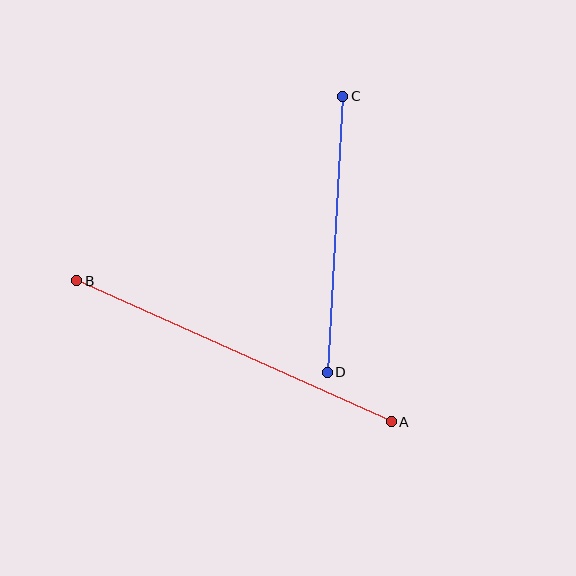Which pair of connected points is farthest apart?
Points A and B are farthest apart.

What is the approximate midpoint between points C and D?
The midpoint is at approximately (335, 234) pixels.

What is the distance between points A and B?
The distance is approximately 345 pixels.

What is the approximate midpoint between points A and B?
The midpoint is at approximately (234, 351) pixels.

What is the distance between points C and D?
The distance is approximately 276 pixels.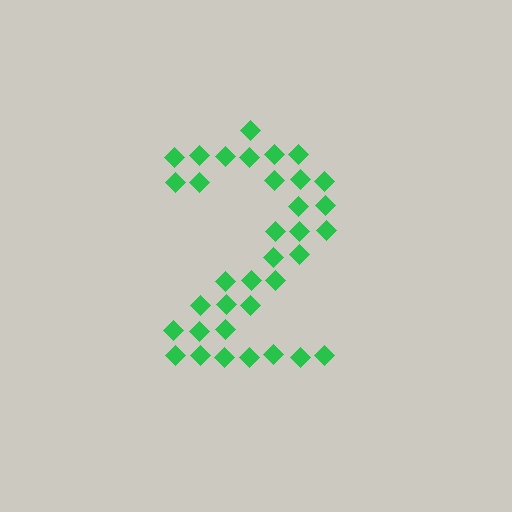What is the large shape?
The large shape is the digit 2.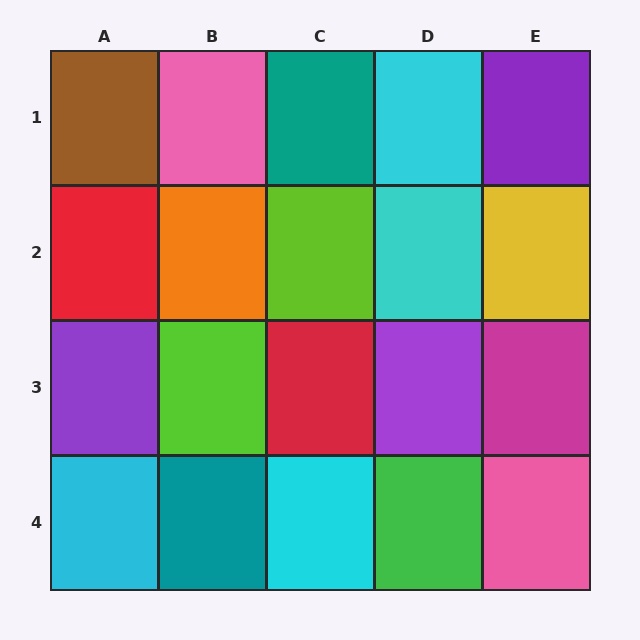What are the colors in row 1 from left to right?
Brown, pink, teal, cyan, purple.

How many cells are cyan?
4 cells are cyan.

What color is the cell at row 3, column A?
Purple.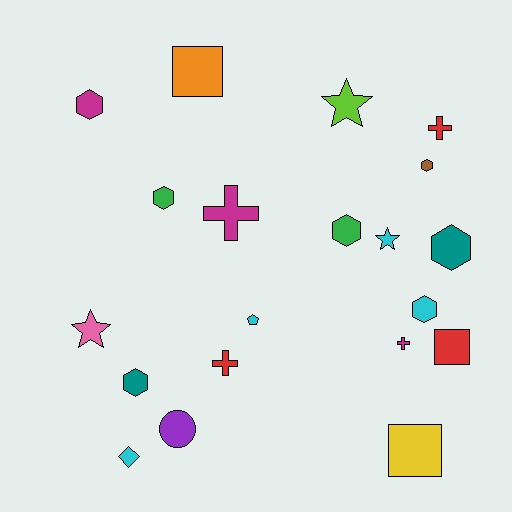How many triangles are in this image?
There are no triangles.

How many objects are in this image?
There are 20 objects.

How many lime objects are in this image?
There is 1 lime object.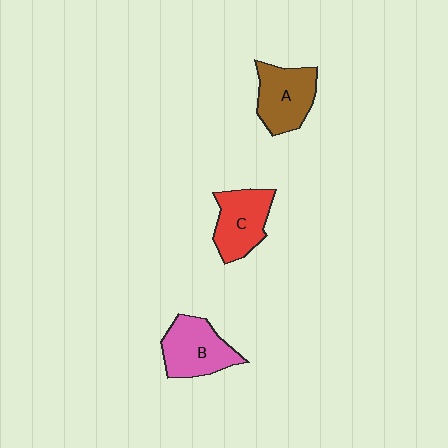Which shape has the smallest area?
Shape C (red).